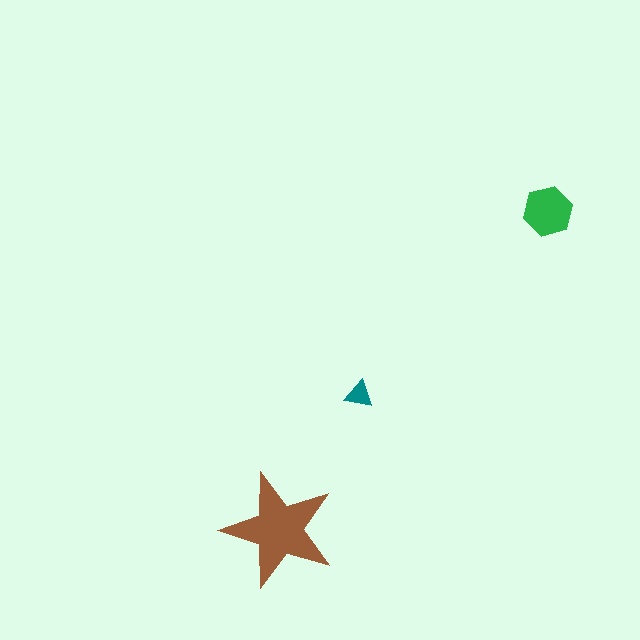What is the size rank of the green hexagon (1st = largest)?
2nd.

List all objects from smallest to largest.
The teal triangle, the green hexagon, the brown star.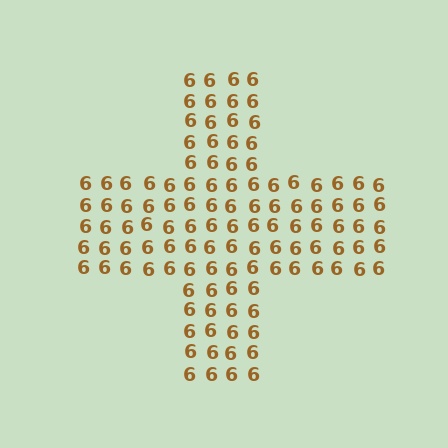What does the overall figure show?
The overall figure shows a cross.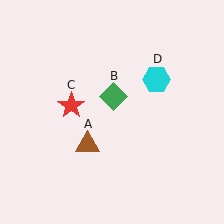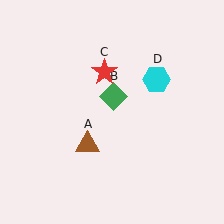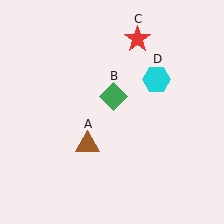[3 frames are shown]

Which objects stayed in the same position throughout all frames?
Brown triangle (object A) and green diamond (object B) and cyan hexagon (object D) remained stationary.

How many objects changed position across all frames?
1 object changed position: red star (object C).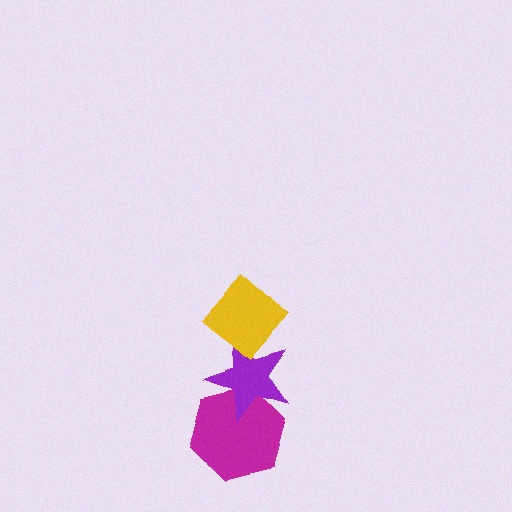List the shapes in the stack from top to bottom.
From top to bottom: the yellow diamond, the purple star, the magenta hexagon.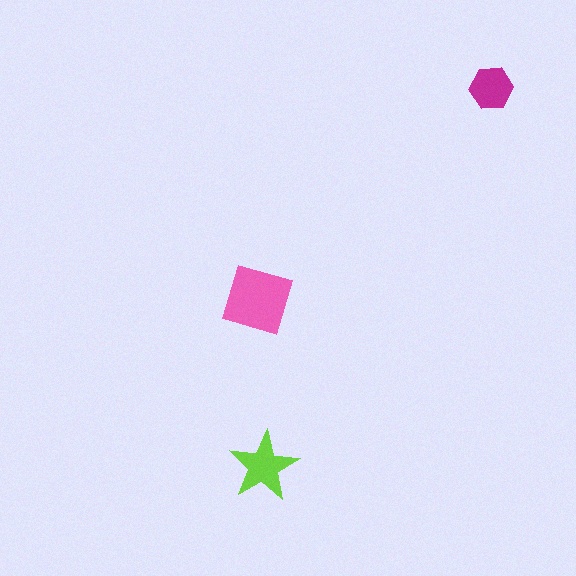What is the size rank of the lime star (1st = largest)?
2nd.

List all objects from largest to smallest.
The pink square, the lime star, the magenta hexagon.